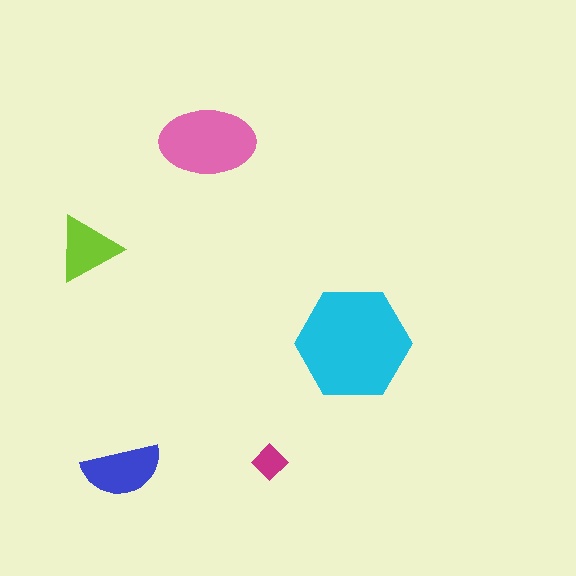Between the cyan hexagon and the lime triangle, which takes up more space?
The cyan hexagon.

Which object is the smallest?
The magenta diamond.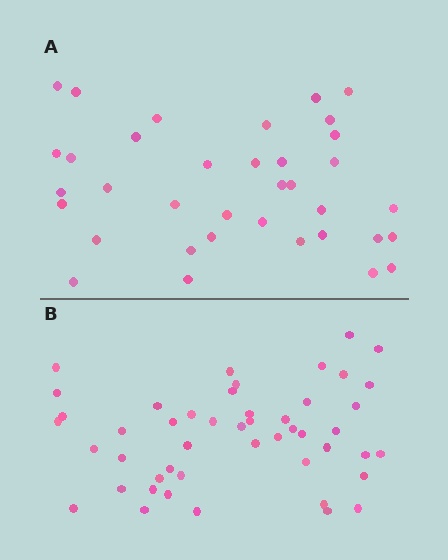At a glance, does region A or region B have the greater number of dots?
Region B (the bottom region) has more dots.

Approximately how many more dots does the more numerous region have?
Region B has roughly 12 or so more dots than region A.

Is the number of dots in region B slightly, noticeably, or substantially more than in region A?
Region B has noticeably more, but not dramatically so. The ratio is roughly 1.3 to 1.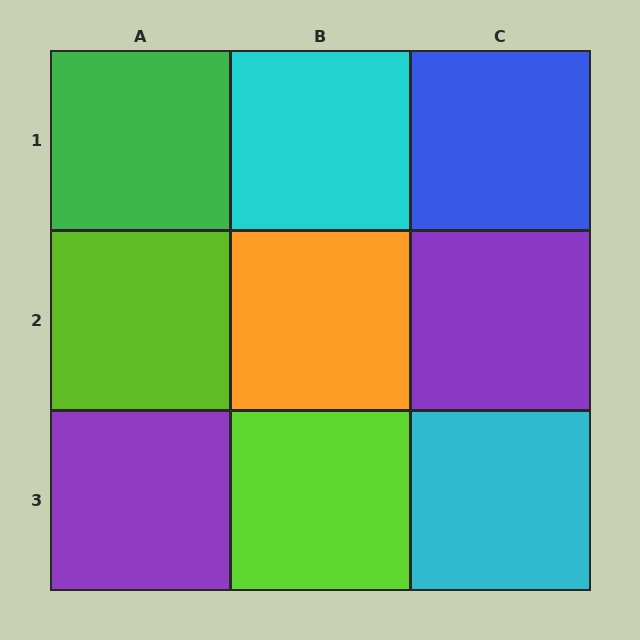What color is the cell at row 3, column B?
Lime.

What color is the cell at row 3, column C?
Cyan.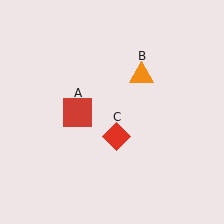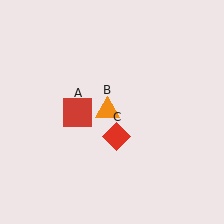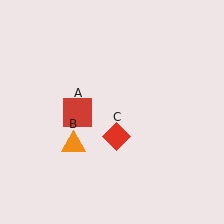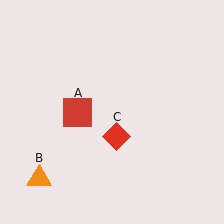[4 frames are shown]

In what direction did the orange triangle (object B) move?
The orange triangle (object B) moved down and to the left.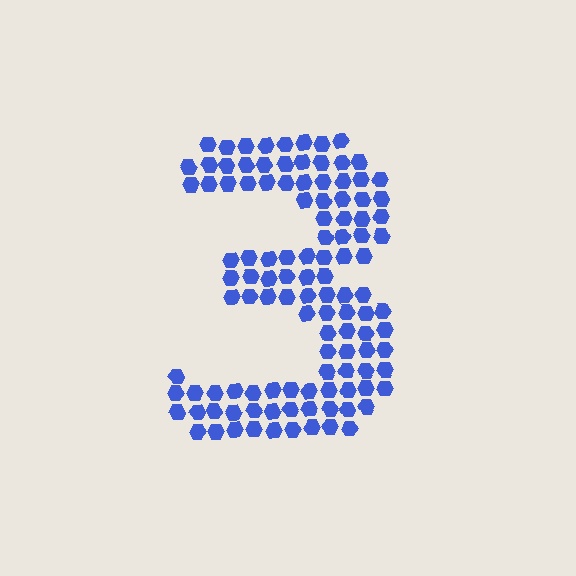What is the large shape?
The large shape is the digit 3.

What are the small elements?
The small elements are hexagons.